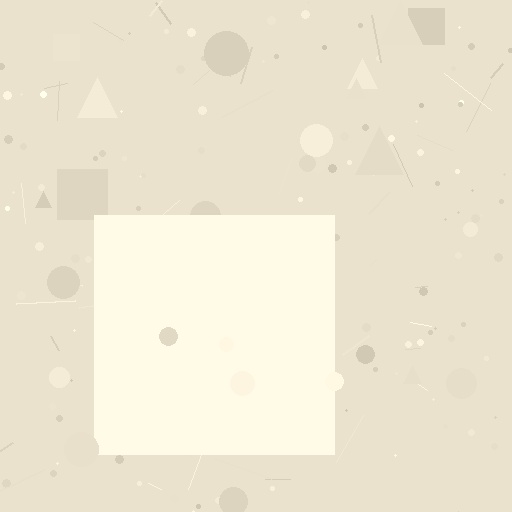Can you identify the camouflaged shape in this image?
The camouflaged shape is a square.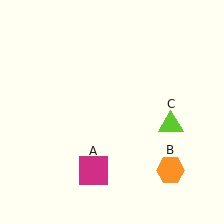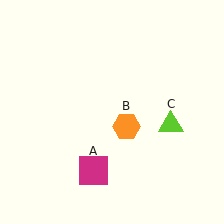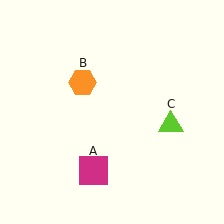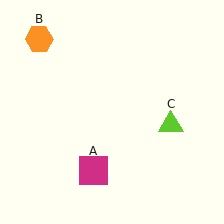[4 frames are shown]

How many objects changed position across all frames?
1 object changed position: orange hexagon (object B).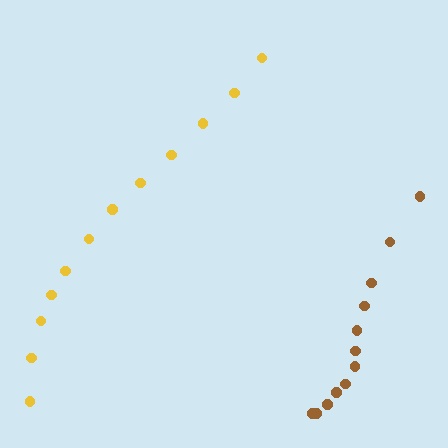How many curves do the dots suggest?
There are 2 distinct paths.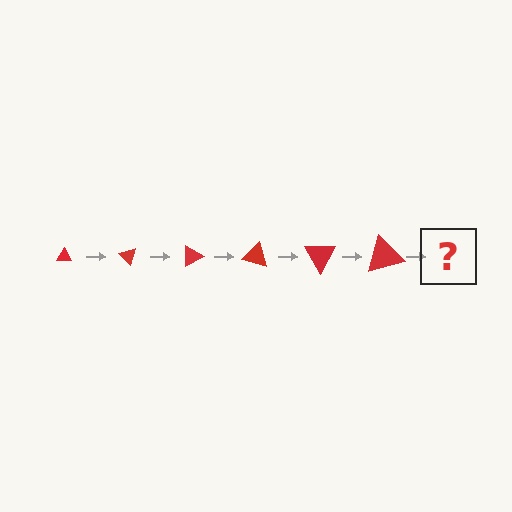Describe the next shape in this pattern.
It should be a triangle, larger than the previous one and rotated 270 degrees from the start.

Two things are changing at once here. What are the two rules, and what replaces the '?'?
The two rules are that the triangle grows larger each step and it rotates 45 degrees each step. The '?' should be a triangle, larger than the previous one and rotated 270 degrees from the start.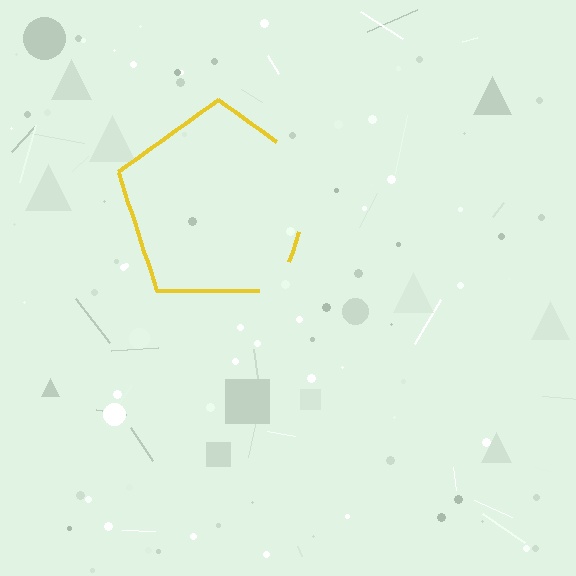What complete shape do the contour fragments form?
The contour fragments form a pentagon.